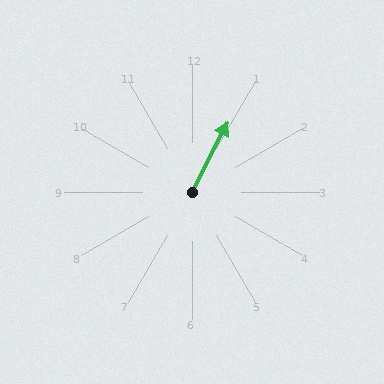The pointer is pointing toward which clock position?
Roughly 1 o'clock.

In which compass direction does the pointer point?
Northeast.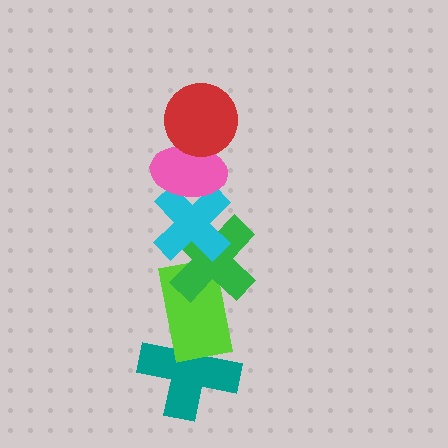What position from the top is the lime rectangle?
The lime rectangle is 5th from the top.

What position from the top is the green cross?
The green cross is 4th from the top.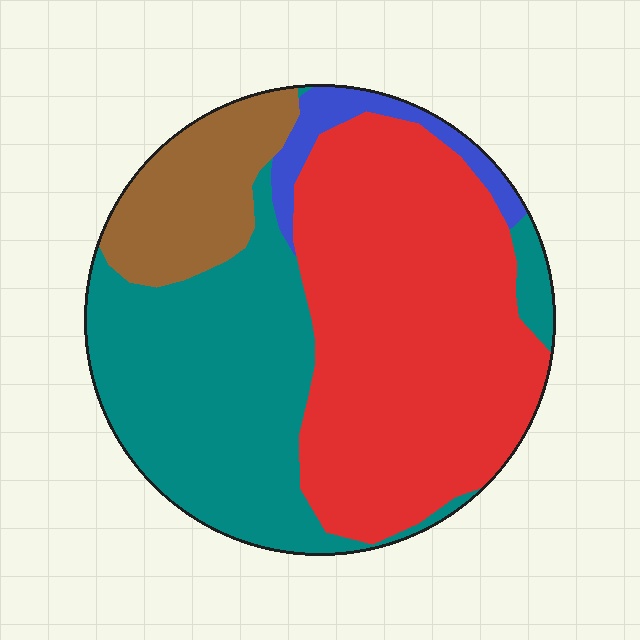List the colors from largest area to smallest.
From largest to smallest: red, teal, brown, blue.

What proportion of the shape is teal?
Teal takes up about one third (1/3) of the shape.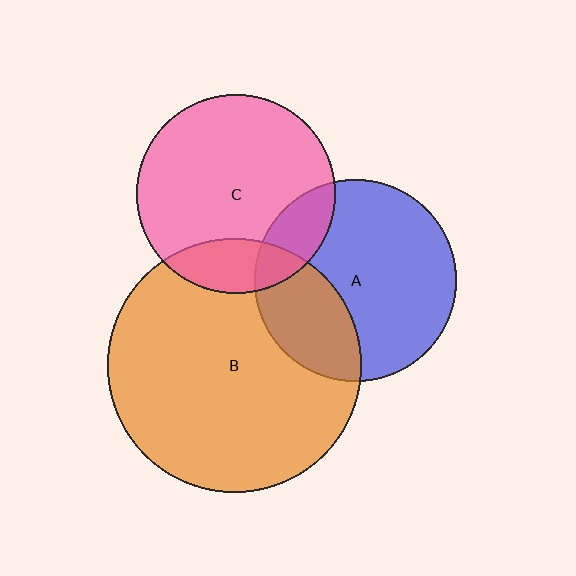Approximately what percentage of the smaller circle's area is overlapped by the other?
Approximately 15%.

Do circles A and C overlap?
Yes.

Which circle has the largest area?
Circle B (orange).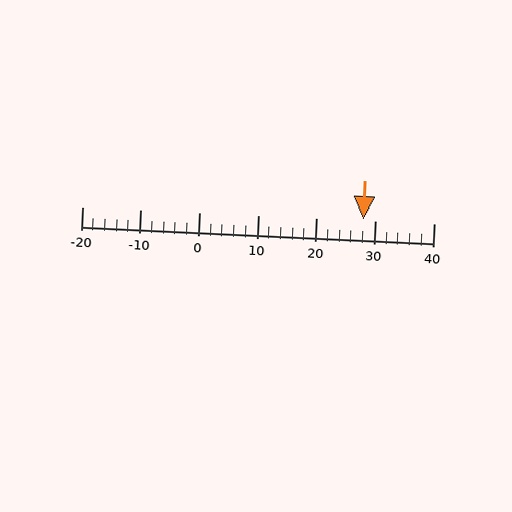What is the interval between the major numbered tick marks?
The major tick marks are spaced 10 units apart.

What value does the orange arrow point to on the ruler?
The orange arrow points to approximately 28.